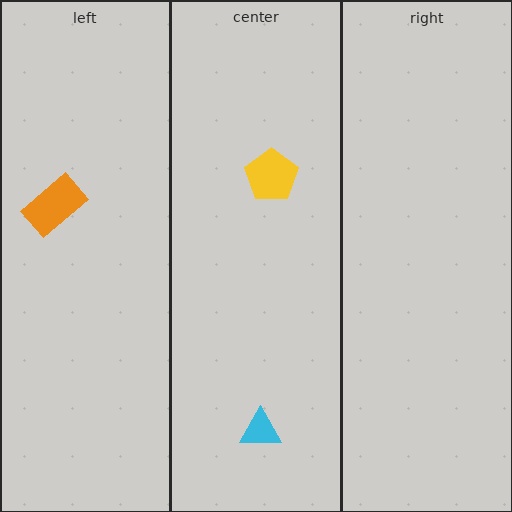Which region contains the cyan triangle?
The center region.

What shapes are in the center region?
The yellow pentagon, the cyan triangle.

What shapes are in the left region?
The orange rectangle.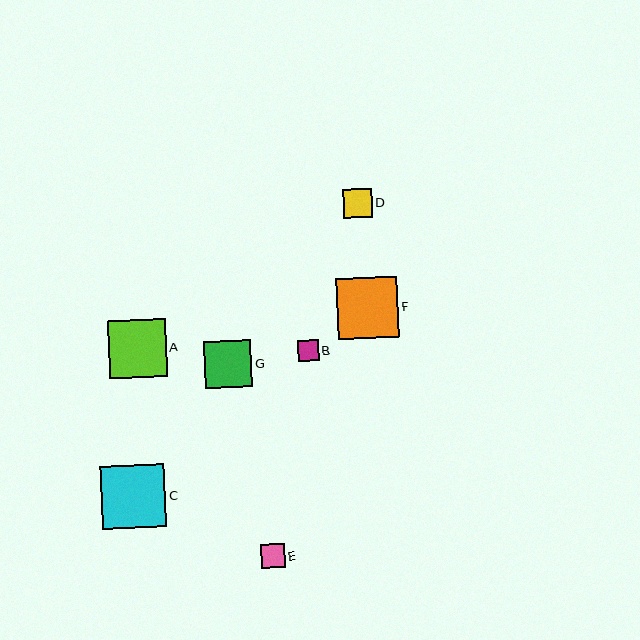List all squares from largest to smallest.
From largest to smallest: C, F, A, G, D, E, B.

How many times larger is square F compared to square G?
Square F is approximately 1.3 times the size of square G.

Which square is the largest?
Square C is the largest with a size of approximately 64 pixels.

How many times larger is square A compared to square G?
Square A is approximately 1.2 times the size of square G.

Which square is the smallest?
Square B is the smallest with a size of approximately 21 pixels.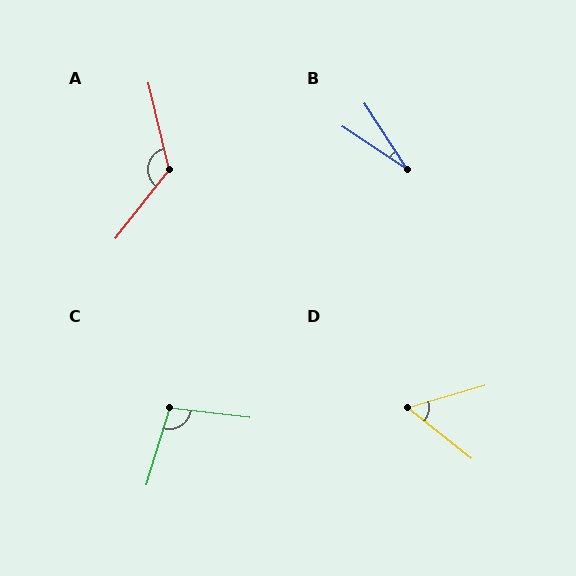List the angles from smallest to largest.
B (24°), D (55°), C (100°), A (129°).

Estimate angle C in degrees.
Approximately 100 degrees.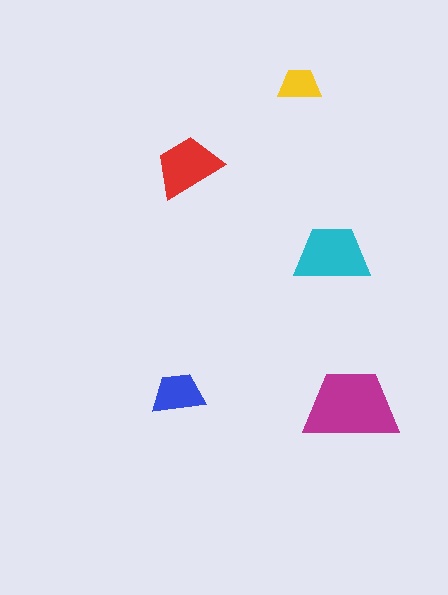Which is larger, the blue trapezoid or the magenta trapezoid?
The magenta one.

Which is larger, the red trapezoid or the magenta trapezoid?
The magenta one.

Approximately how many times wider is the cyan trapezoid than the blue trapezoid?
About 1.5 times wider.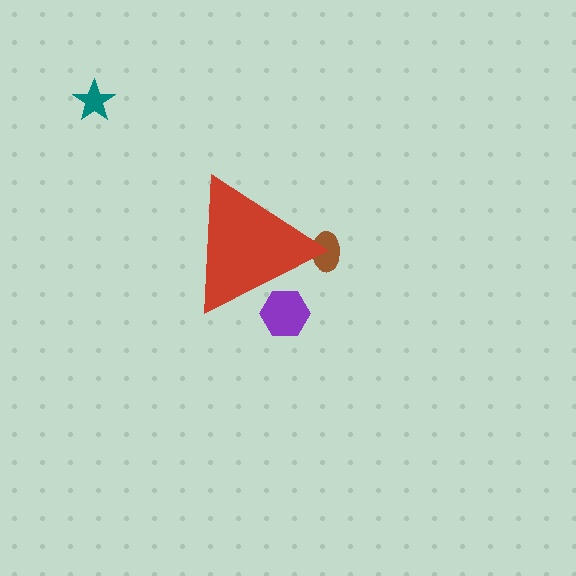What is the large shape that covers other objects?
A red triangle.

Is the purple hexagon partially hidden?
Yes, the purple hexagon is partially hidden behind the red triangle.